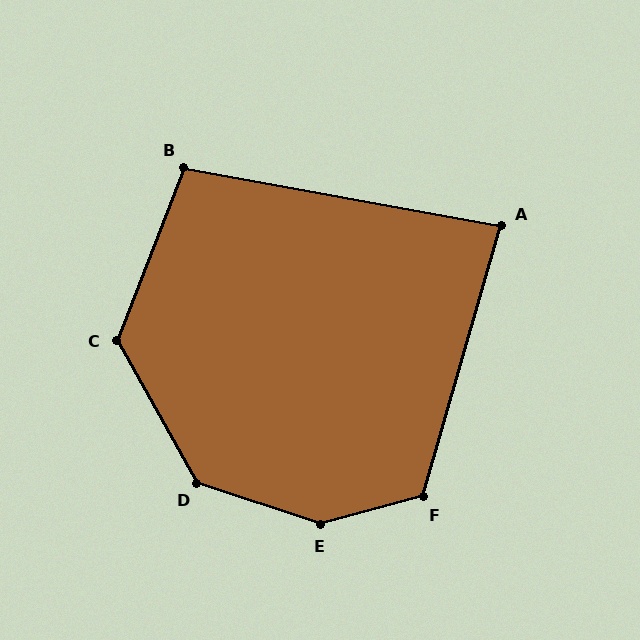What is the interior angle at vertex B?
Approximately 101 degrees (obtuse).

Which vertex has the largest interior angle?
E, at approximately 146 degrees.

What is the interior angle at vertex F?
Approximately 121 degrees (obtuse).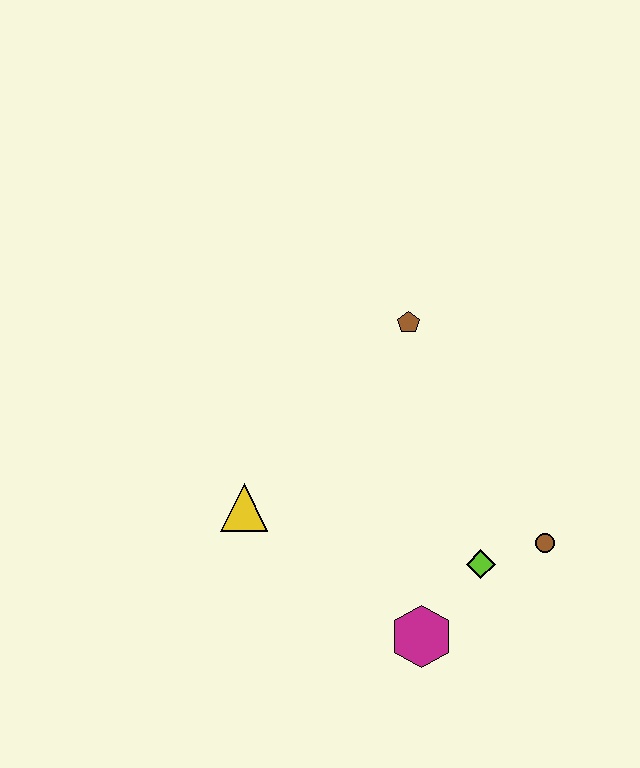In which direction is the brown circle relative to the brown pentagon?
The brown circle is below the brown pentagon.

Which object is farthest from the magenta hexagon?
The brown pentagon is farthest from the magenta hexagon.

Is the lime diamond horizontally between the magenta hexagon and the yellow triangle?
No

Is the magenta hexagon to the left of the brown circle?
Yes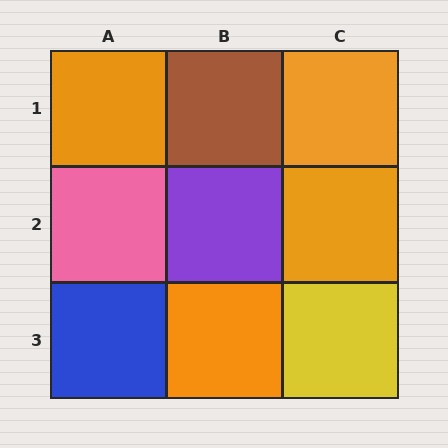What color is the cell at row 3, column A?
Blue.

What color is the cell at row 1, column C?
Orange.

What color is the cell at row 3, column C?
Yellow.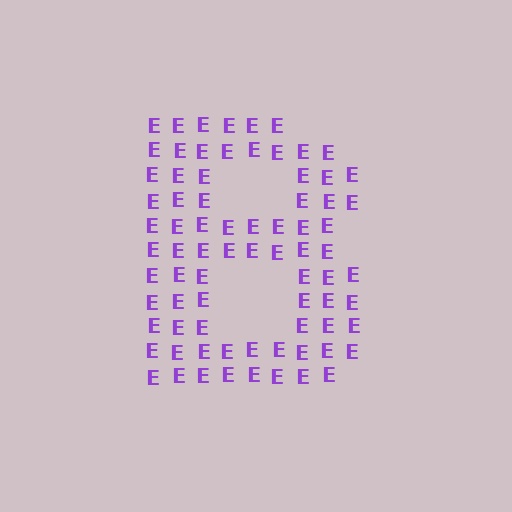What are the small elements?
The small elements are letter E's.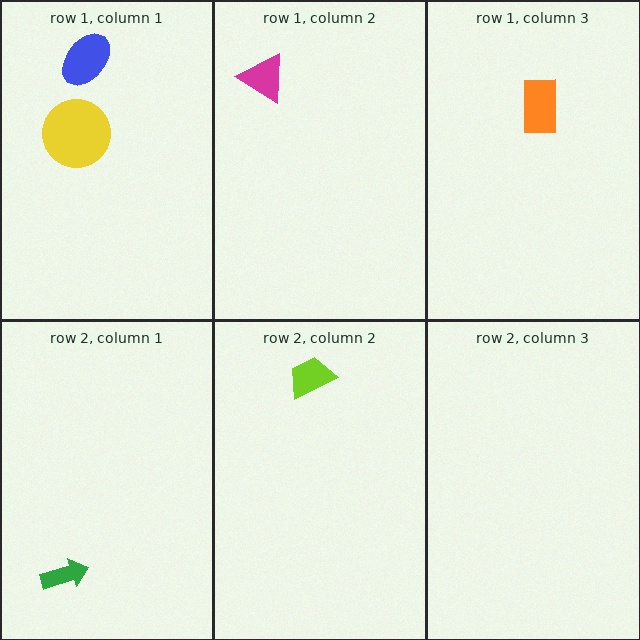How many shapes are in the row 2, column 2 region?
1.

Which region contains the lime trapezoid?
The row 2, column 2 region.